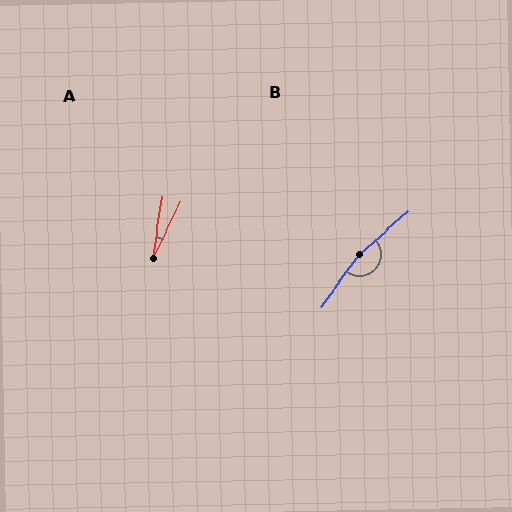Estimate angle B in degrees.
Approximately 166 degrees.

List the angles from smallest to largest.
A (18°), B (166°).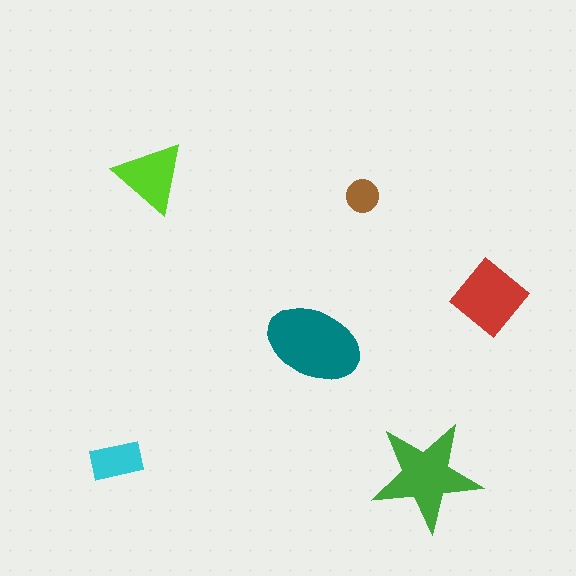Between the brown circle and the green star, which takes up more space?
The green star.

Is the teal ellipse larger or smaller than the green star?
Larger.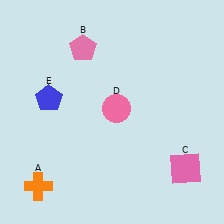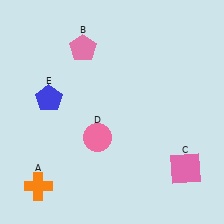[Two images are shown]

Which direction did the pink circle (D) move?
The pink circle (D) moved down.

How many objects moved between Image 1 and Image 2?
1 object moved between the two images.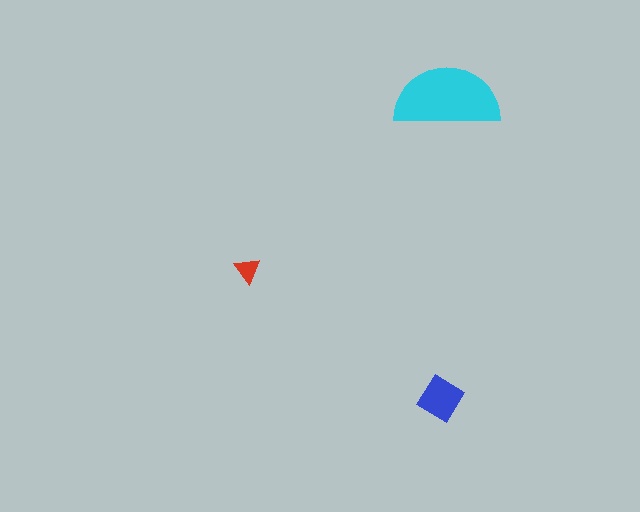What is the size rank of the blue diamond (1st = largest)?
2nd.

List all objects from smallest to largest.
The red triangle, the blue diamond, the cyan semicircle.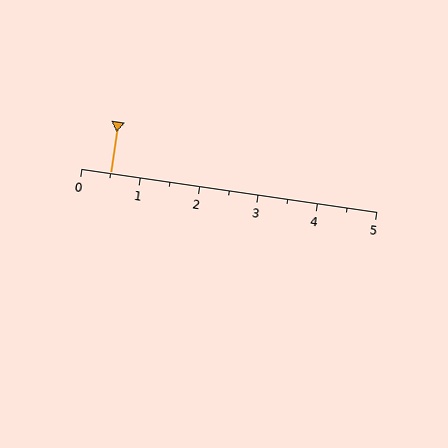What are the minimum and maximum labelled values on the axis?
The axis runs from 0 to 5.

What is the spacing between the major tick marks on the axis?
The major ticks are spaced 1 apart.